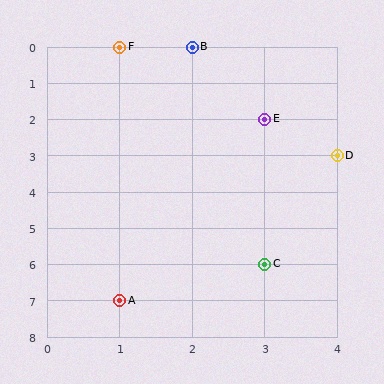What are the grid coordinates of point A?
Point A is at grid coordinates (1, 7).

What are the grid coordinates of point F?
Point F is at grid coordinates (1, 0).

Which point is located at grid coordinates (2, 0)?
Point B is at (2, 0).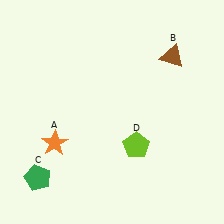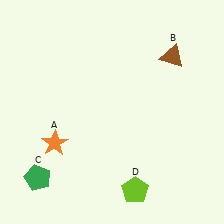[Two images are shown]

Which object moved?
The lime pentagon (D) moved down.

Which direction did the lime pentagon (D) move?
The lime pentagon (D) moved down.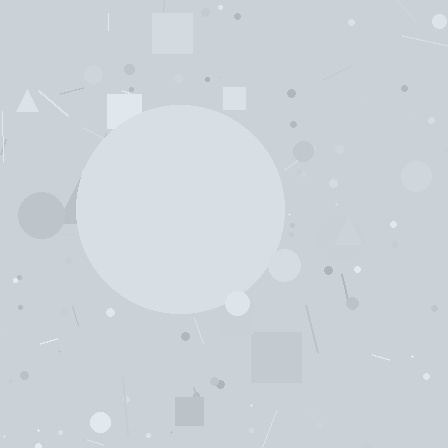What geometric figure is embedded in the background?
A circle is embedded in the background.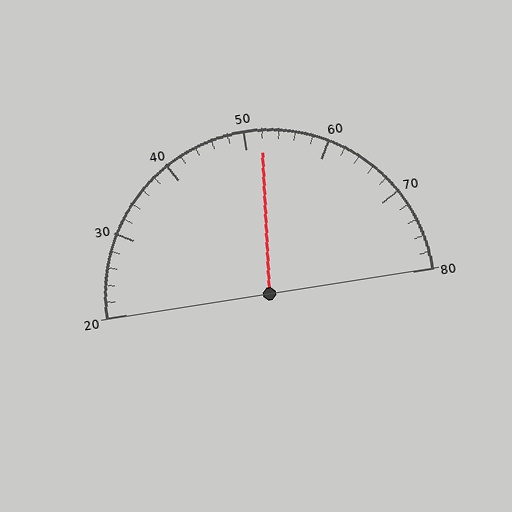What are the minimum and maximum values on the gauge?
The gauge ranges from 20 to 80.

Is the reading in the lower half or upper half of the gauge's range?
The reading is in the upper half of the range (20 to 80).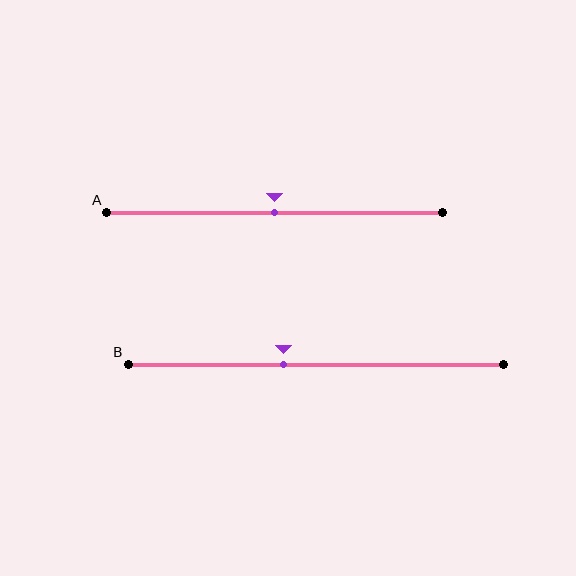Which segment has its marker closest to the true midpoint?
Segment A has its marker closest to the true midpoint.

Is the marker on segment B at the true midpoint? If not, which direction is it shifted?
No, the marker on segment B is shifted to the left by about 9% of the segment length.